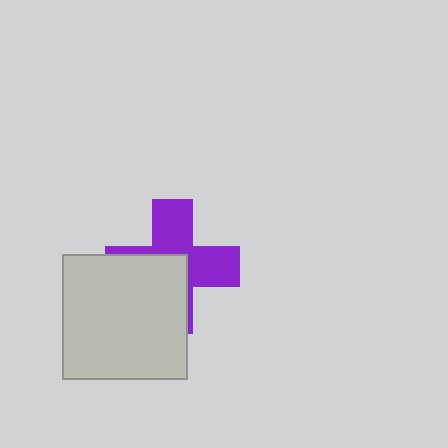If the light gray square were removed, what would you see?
You would see the complete purple cross.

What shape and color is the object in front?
The object in front is a light gray square.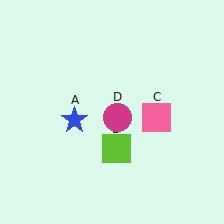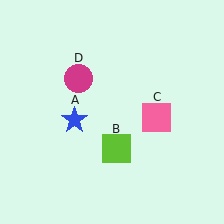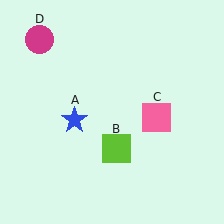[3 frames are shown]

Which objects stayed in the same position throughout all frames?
Blue star (object A) and lime square (object B) and pink square (object C) remained stationary.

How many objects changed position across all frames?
1 object changed position: magenta circle (object D).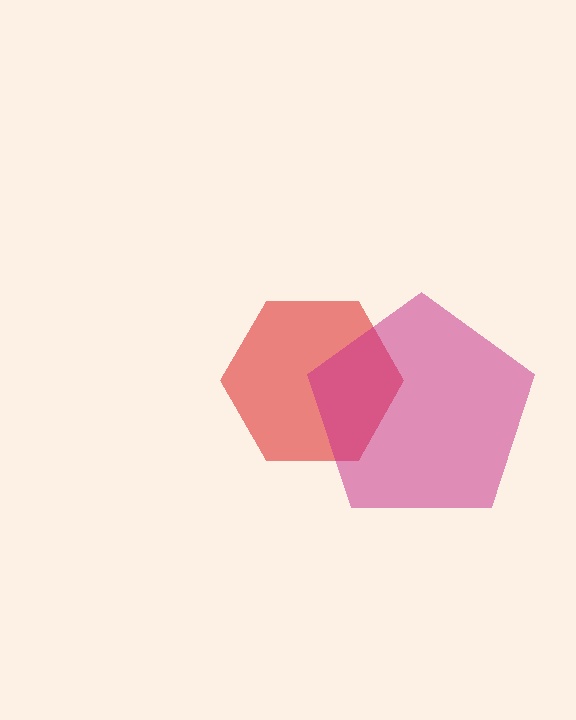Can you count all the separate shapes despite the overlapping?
Yes, there are 2 separate shapes.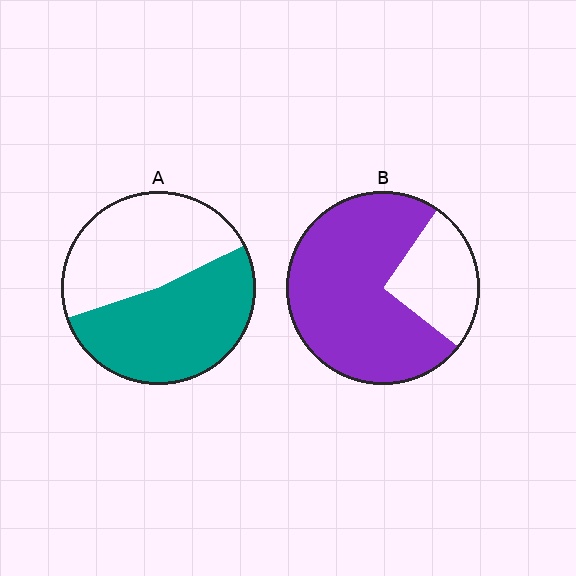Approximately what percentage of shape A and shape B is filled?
A is approximately 50% and B is approximately 75%.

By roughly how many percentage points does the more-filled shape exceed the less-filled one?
By roughly 20 percentage points (B over A).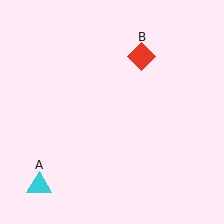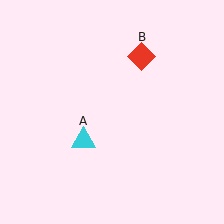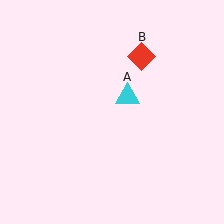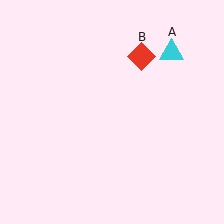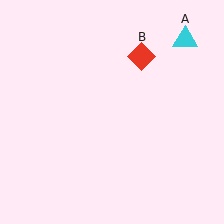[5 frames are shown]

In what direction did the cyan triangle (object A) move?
The cyan triangle (object A) moved up and to the right.